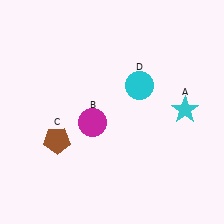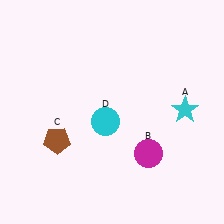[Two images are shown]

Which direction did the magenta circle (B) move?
The magenta circle (B) moved right.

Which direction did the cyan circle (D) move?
The cyan circle (D) moved down.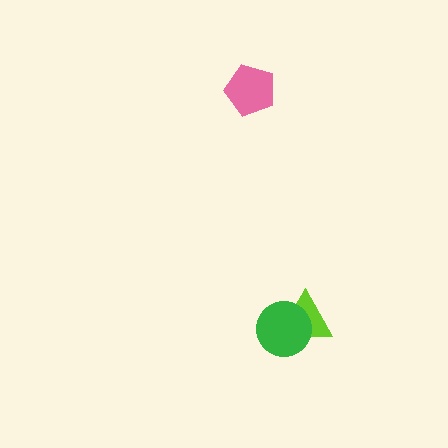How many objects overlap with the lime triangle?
1 object overlaps with the lime triangle.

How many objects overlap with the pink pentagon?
0 objects overlap with the pink pentagon.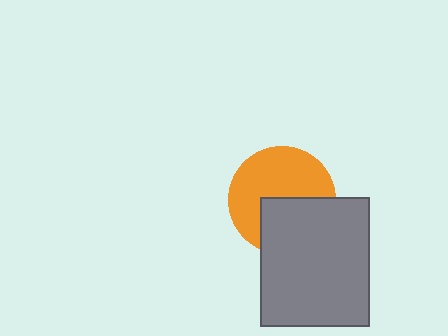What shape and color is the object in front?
The object in front is a gray rectangle.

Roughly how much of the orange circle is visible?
About half of it is visible (roughly 60%).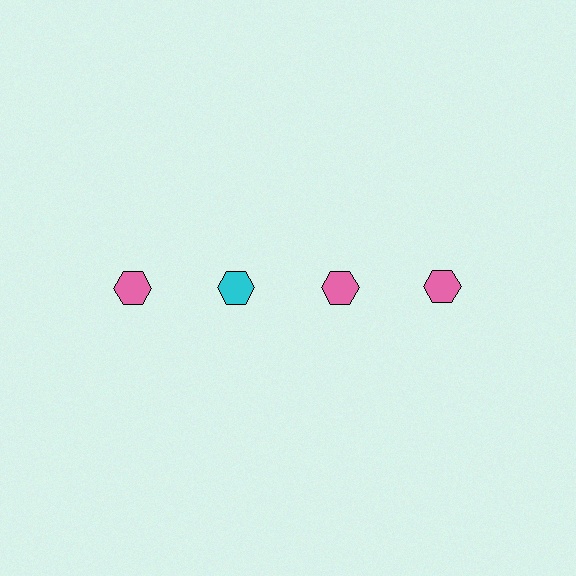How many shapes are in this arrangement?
There are 4 shapes arranged in a grid pattern.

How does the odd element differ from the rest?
It has a different color: cyan instead of pink.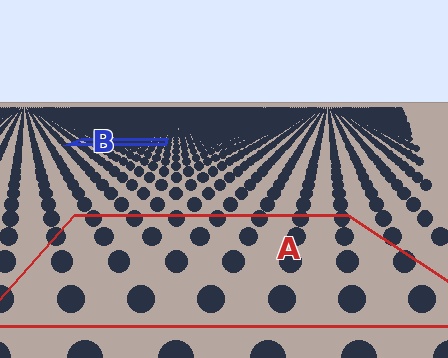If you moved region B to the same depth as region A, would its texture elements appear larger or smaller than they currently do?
They would appear larger. At a closer depth, the same texture elements are projected at a bigger on-screen size.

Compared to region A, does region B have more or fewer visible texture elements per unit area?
Region B has more texture elements per unit area — they are packed more densely because it is farther away.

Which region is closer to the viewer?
Region A is closer. The texture elements there are larger and more spread out.